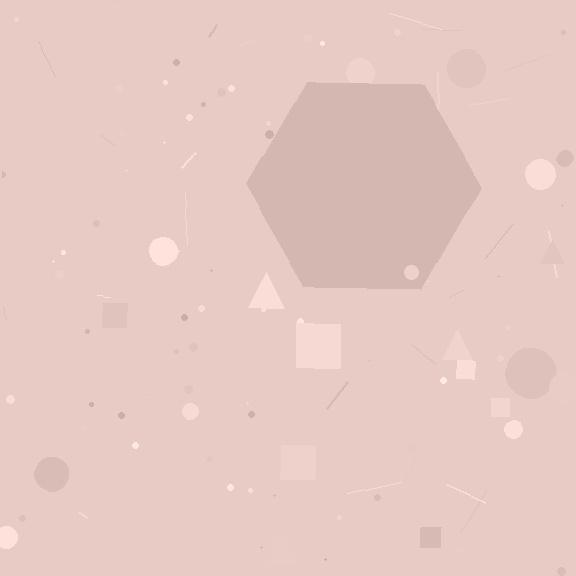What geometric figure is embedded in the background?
A hexagon is embedded in the background.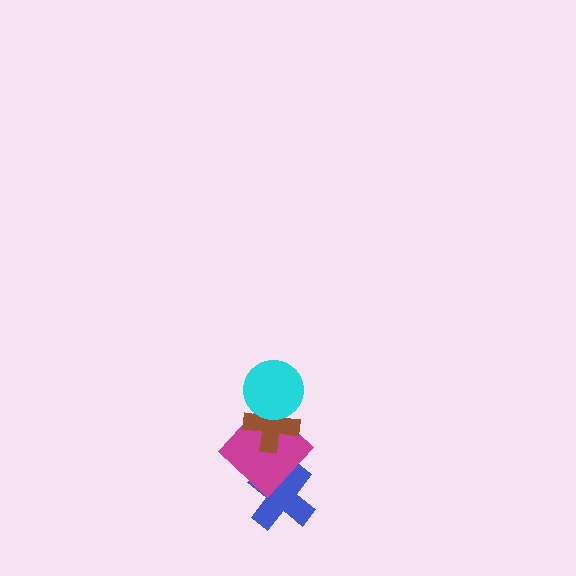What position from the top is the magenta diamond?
The magenta diamond is 3rd from the top.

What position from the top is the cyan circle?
The cyan circle is 1st from the top.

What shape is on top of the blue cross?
The magenta diamond is on top of the blue cross.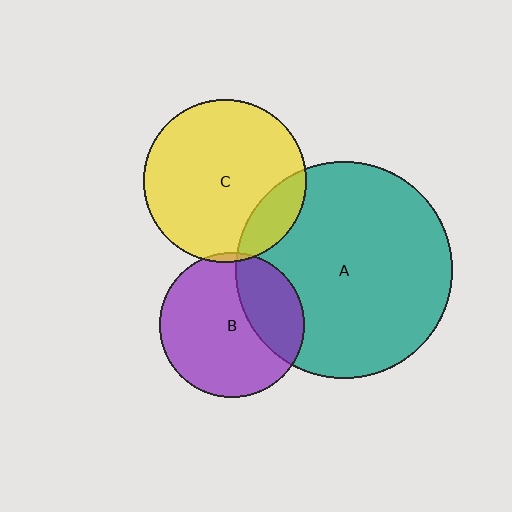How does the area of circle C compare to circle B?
Approximately 1.3 times.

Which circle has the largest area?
Circle A (teal).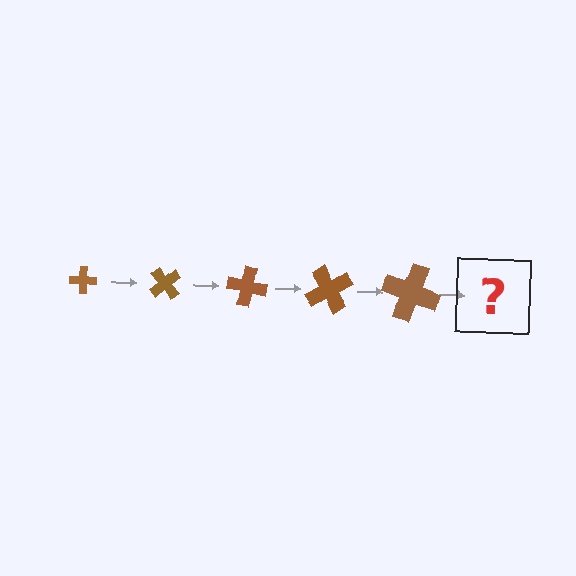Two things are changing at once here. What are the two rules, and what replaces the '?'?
The two rules are that the cross grows larger each step and it rotates 50 degrees each step. The '?' should be a cross, larger than the previous one and rotated 250 degrees from the start.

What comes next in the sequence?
The next element should be a cross, larger than the previous one and rotated 250 degrees from the start.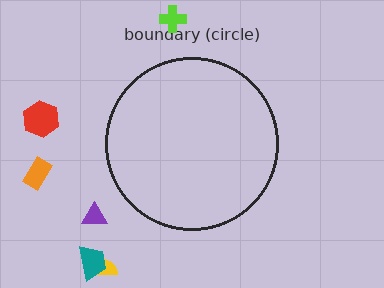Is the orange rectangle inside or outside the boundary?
Outside.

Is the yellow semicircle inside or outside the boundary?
Outside.